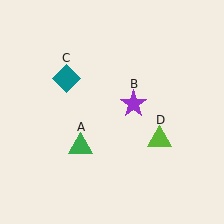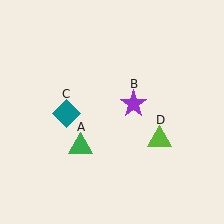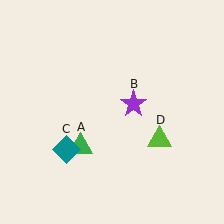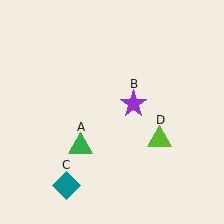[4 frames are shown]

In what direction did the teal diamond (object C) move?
The teal diamond (object C) moved down.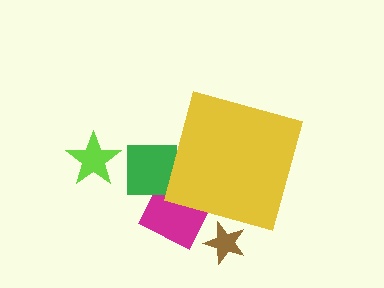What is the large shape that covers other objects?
A yellow diamond.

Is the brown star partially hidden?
Yes, the brown star is partially hidden behind the yellow diamond.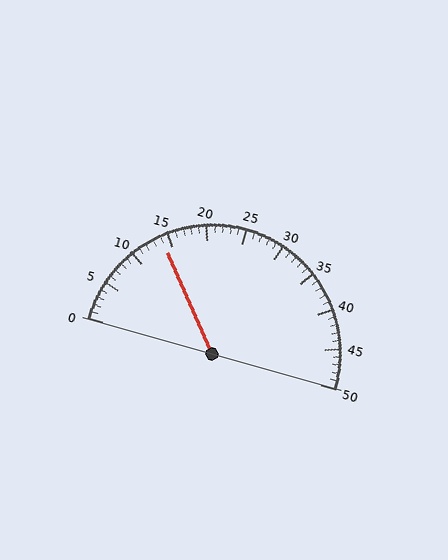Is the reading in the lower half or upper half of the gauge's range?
The reading is in the lower half of the range (0 to 50).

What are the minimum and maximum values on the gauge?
The gauge ranges from 0 to 50.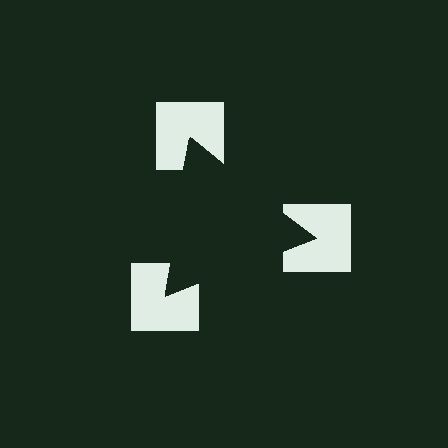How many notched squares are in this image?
There are 3 — one at each vertex of the illusory triangle.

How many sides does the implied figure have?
3 sides.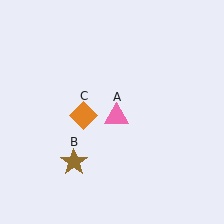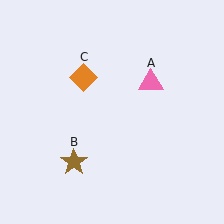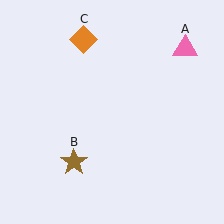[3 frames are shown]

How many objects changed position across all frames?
2 objects changed position: pink triangle (object A), orange diamond (object C).